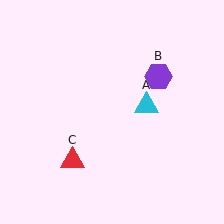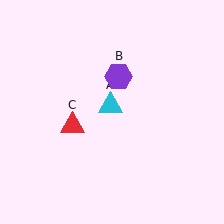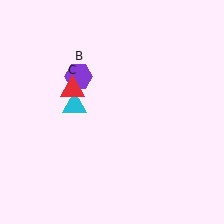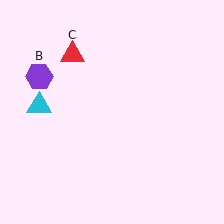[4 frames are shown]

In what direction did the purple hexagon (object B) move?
The purple hexagon (object B) moved left.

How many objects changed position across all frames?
3 objects changed position: cyan triangle (object A), purple hexagon (object B), red triangle (object C).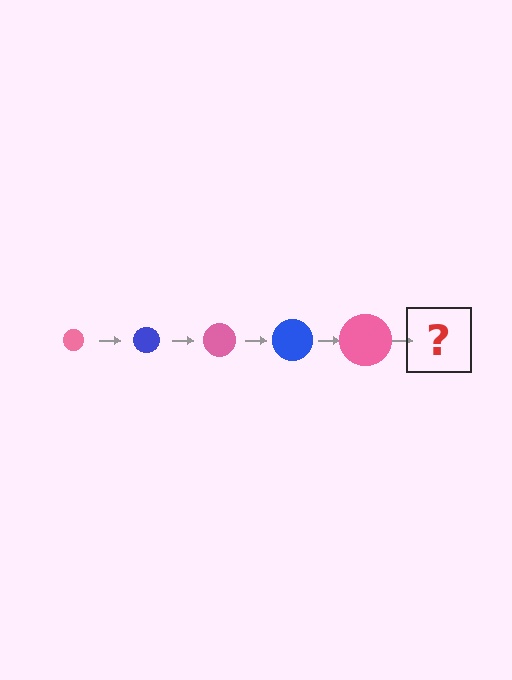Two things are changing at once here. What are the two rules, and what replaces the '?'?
The two rules are that the circle grows larger each step and the color cycles through pink and blue. The '?' should be a blue circle, larger than the previous one.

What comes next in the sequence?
The next element should be a blue circle, larger than the previous one.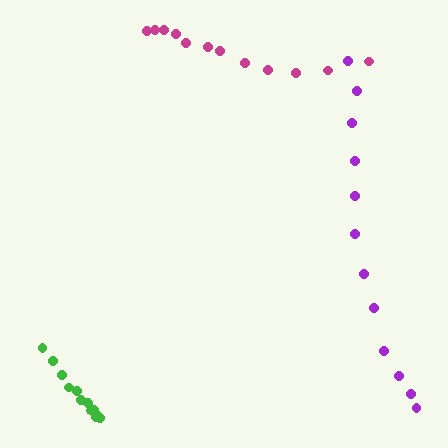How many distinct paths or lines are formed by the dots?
There are 3 distinct paths.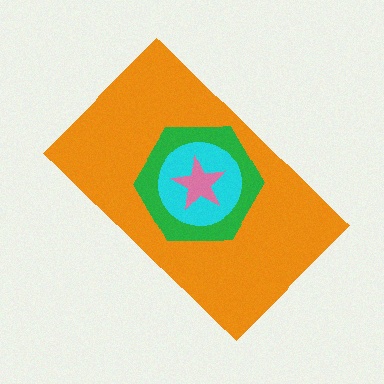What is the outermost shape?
The orange rectangle.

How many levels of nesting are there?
4.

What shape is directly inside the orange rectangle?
The green hexagon.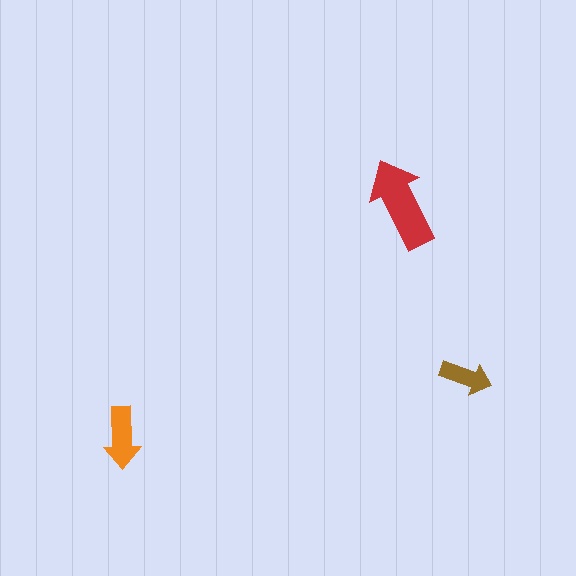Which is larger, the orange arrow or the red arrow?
The red one.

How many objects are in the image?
There are 3 objects in the image.